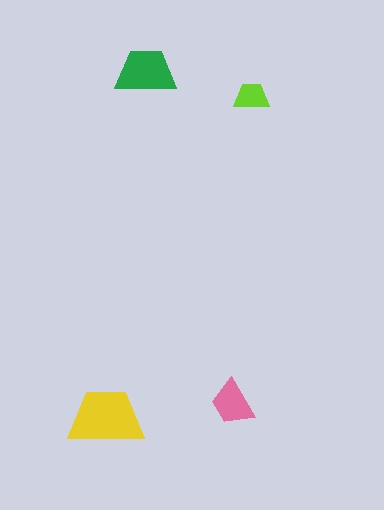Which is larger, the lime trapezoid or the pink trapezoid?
The pink one.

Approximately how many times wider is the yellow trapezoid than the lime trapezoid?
About 2 times wider.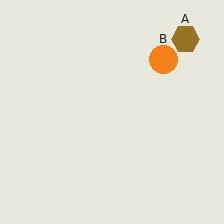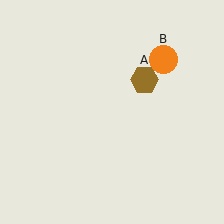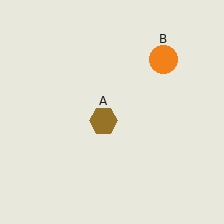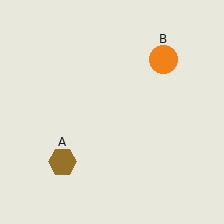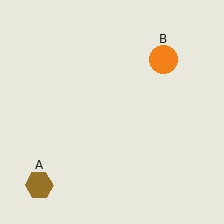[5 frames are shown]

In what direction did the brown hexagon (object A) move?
The brown hexagon (object A) moved down and to the left.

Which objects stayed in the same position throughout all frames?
Orange circle (object B) remained stationary.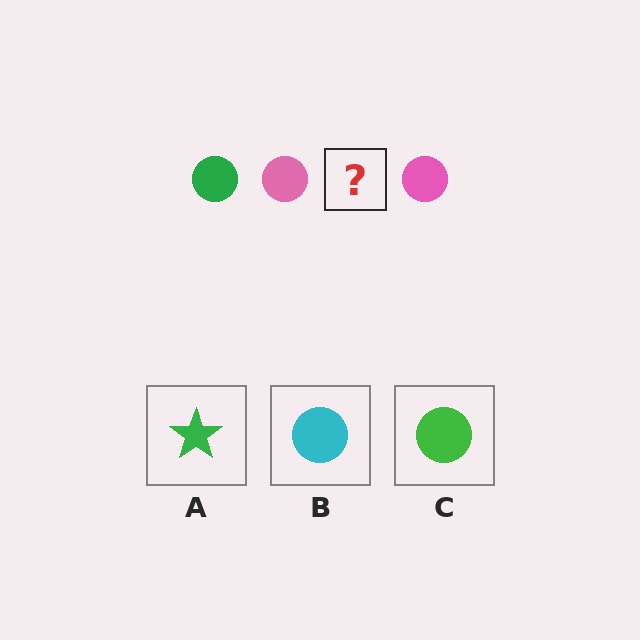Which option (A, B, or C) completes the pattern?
C.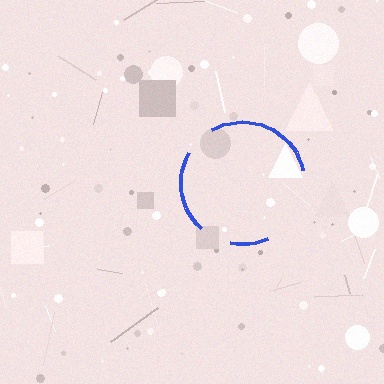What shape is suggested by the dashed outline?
The dashed outline suggests a circle.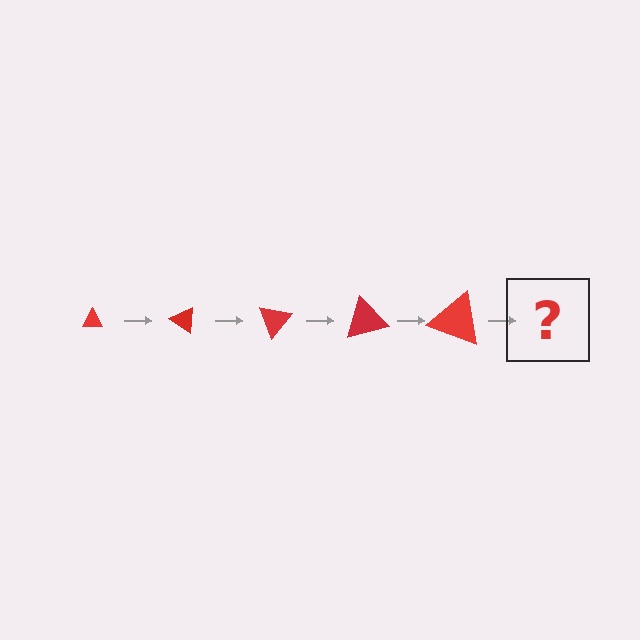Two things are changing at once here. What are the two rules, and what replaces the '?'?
The two rules are that the triangle grows larger each step and it rotates 35 degrees each step. The '?' should be a triangle, larger than the previous one and rotated 175 degrees from the start.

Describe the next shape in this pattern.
It should be a triangle, larger than the previous one and rotated 175 degrees from the start.